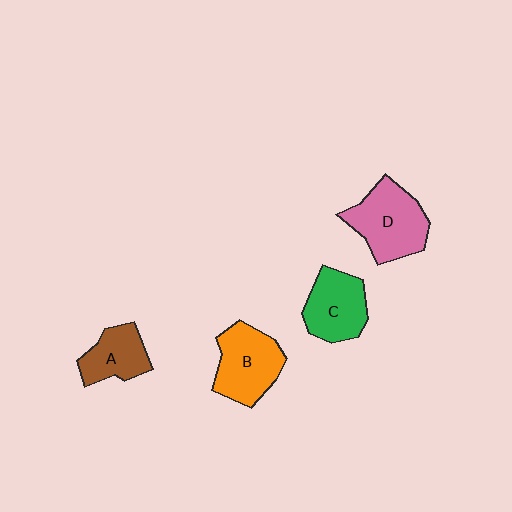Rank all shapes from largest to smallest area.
From largest to smallest: D (pink), B (orange), C (green), A (brown).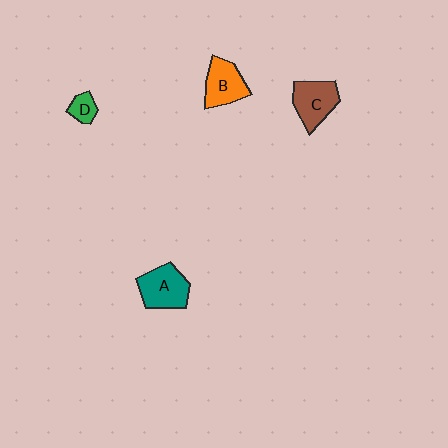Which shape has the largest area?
Shape A (teal).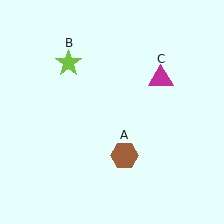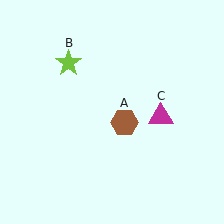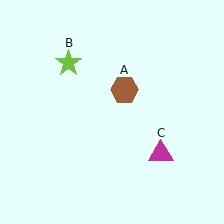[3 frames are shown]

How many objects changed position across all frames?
2 objects changed position: brown hexagon (object A), magenta triangle (object C).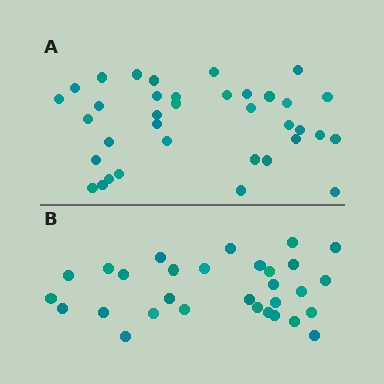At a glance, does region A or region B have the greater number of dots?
Region A (the top region) has more dots.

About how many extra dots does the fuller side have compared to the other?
Region A has about 6 more dots than region B.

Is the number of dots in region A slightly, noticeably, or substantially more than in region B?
Region A has only slightly more — the two regions are fairly close. The ratio is roughly 1.2 to 1.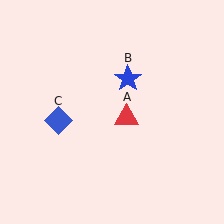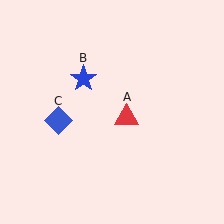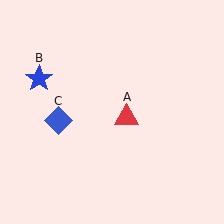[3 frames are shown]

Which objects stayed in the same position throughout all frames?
Red triangle (object A) and blue diamond (object C) remained stationary.